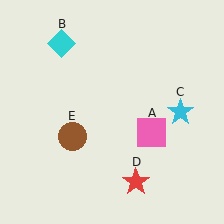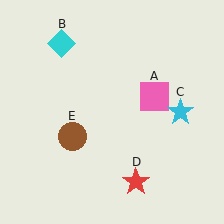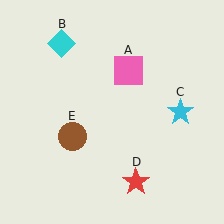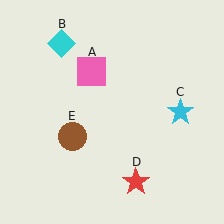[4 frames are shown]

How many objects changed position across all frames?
1 object changed position: pink square (object A).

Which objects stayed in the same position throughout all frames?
Cyan diamond (object B) and cyan star (object C) and red star (object D) and brown circle (object E) remained stationary.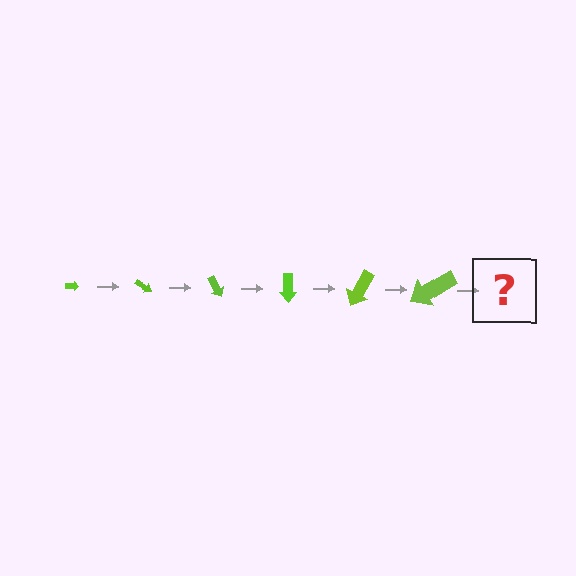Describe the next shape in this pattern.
It should be an arrow, larger than the previous one and rotated 180 degrees from the start.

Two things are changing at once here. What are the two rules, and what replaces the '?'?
The two rules are that the arrow grows larger each step and it rotates 30 degrees each step. The '?' should be an arrow, larger than the previous one and rotated 180 degrees from the start.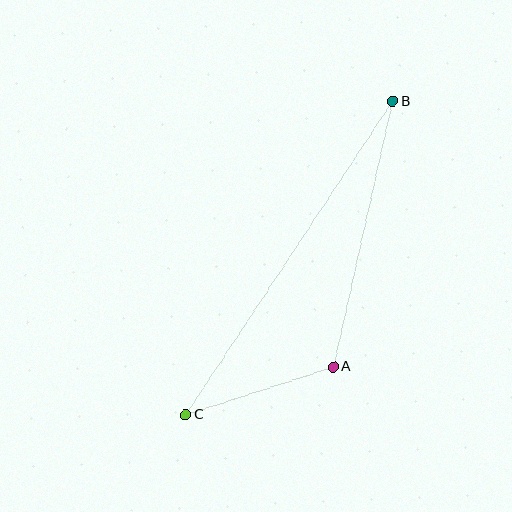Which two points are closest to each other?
Points A and C are closest to each other.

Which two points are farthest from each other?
Points B and C are farthest from each other.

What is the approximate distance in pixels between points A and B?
The distance between A and B is approximately 272 pixels.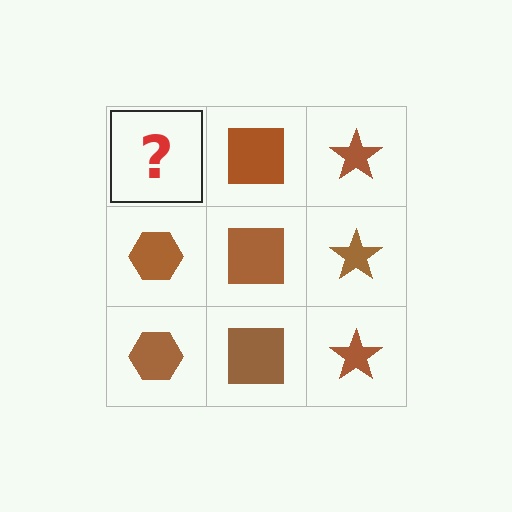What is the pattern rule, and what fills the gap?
The rule is that each column has a consistent shape. The gap should be filled with a brown hexagon.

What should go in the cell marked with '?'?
The missing cell should contain a brown hexagon.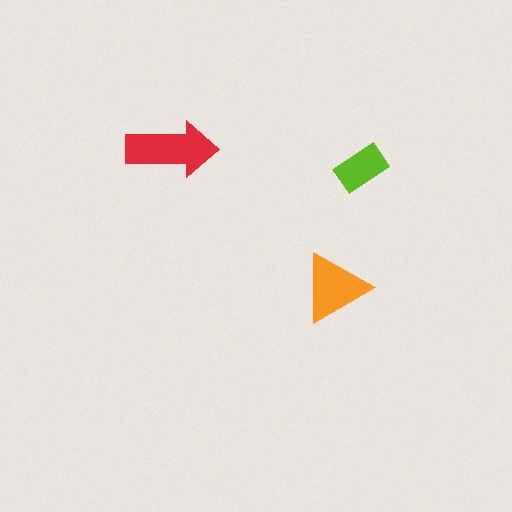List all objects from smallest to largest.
The lime rectangle, the orange triangle, the red arrow.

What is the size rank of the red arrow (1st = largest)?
1st.